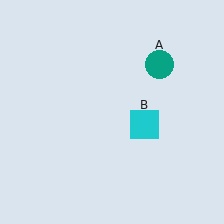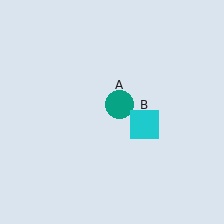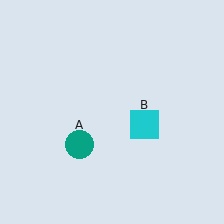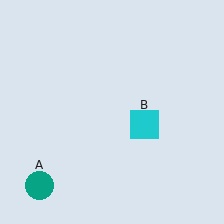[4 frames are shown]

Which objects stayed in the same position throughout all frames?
Cyan square (object B) remained stationary.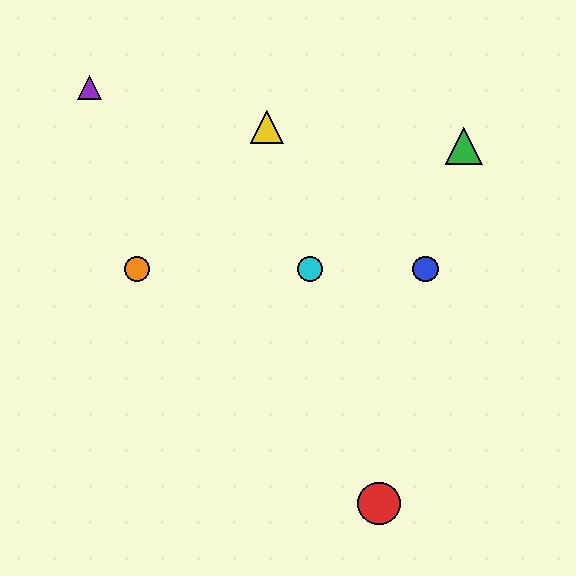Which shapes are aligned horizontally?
The blue circle, the orange circle, the cyan circle are aligned horizontally.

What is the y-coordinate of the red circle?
The red circle is at y≈503.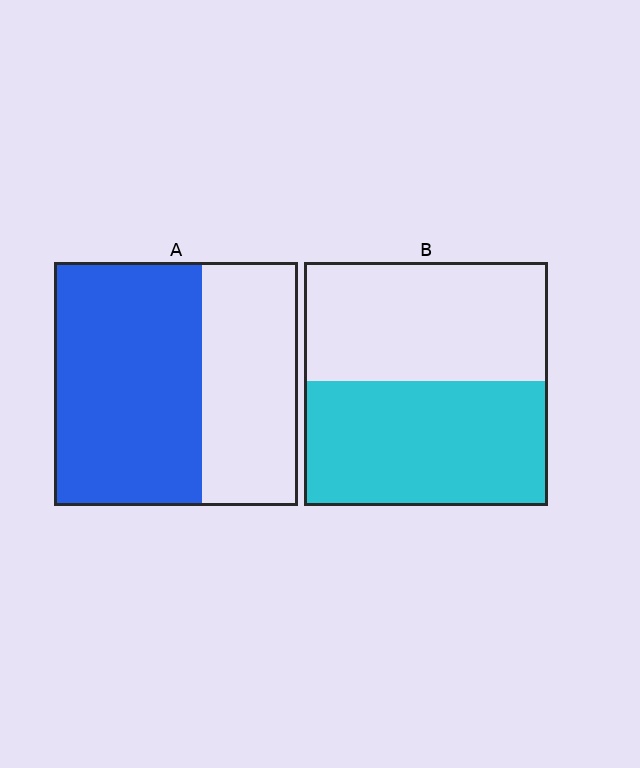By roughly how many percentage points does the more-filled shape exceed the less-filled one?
By roughly 10 percentage points (A over B).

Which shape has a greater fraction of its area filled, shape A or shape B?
Shape A.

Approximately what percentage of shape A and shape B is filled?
A is approximately 60% and B is approximately 50%.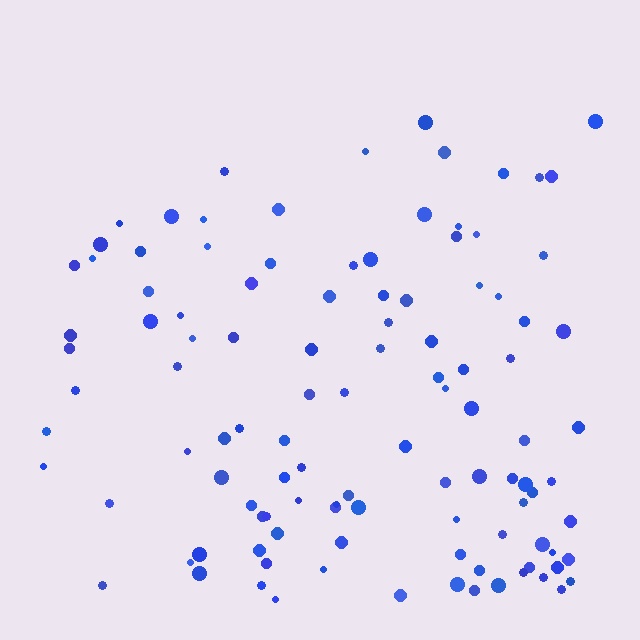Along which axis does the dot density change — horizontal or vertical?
Vertical.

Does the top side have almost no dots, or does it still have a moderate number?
Still a moderate number, just noticeably fewer than the bottom.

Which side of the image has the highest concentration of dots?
The bottom.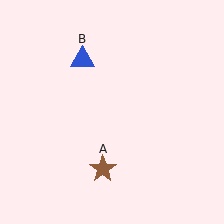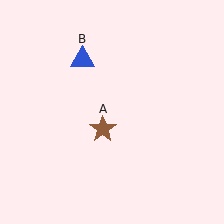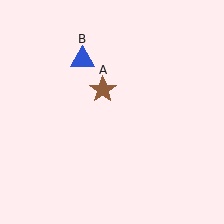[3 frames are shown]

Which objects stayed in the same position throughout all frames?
Blue triangle (object B) remained stationary.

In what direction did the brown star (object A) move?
The brown star (object A) moved up.